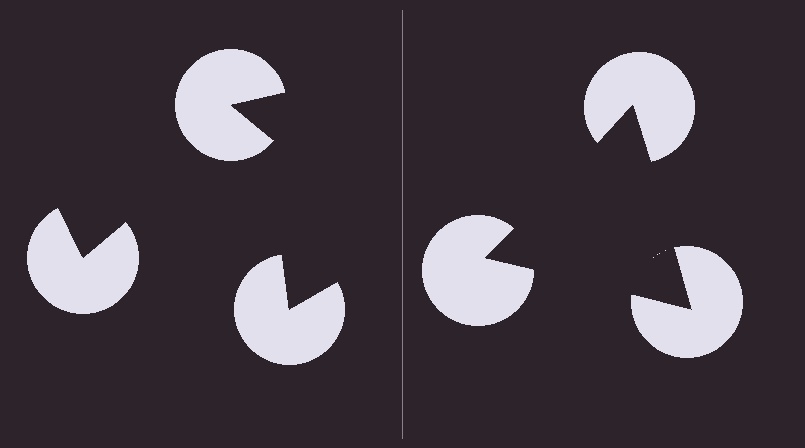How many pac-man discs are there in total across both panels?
6 — 3 on each side.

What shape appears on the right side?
An illusory triangle.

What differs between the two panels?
The pac-man discs are positioned identically on both sides; only the wedge orientations differ. On the right they align to a triangle; on the left they are misaligned.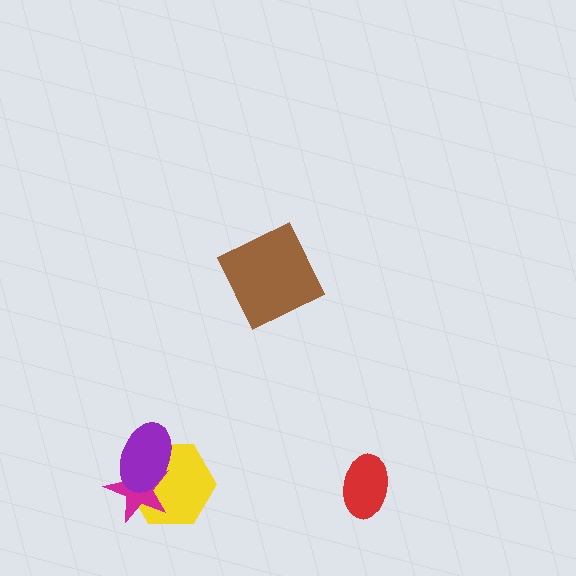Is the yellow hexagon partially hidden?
Yes, it is partially covered by another shape.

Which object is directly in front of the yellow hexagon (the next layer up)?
The magenta star is directly in front of the yellow hexagon.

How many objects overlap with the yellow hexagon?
2 objects overlap with the yellow hexagon.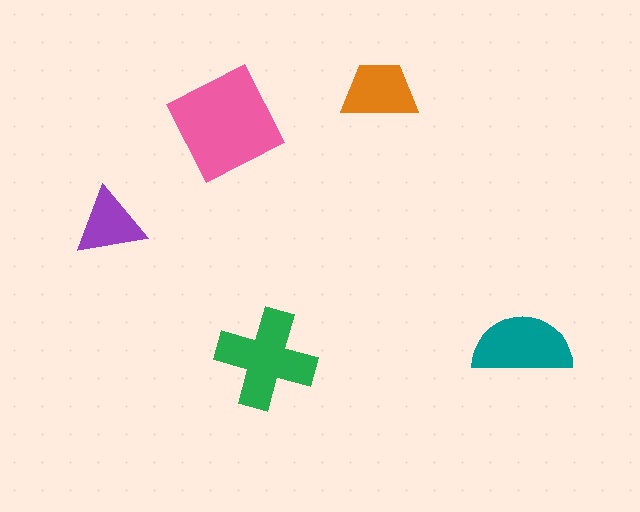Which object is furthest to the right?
The teal semicircle is rightmost.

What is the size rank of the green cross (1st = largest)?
2nd.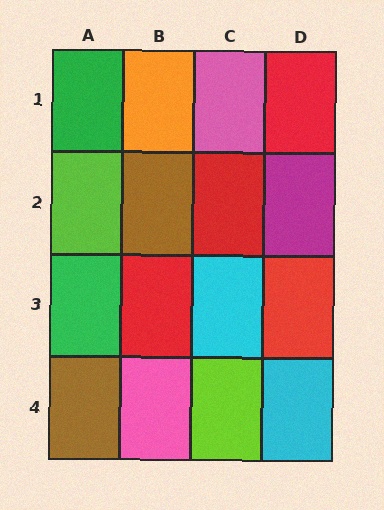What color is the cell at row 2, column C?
Red.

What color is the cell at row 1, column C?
Pink.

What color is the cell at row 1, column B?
Orange.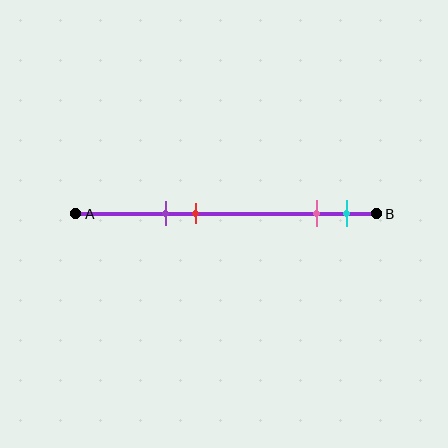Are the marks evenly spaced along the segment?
No, the marks are not evenly spaced.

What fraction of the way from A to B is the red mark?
The red mark is approximately 40% (0.4) of the way from A to B.